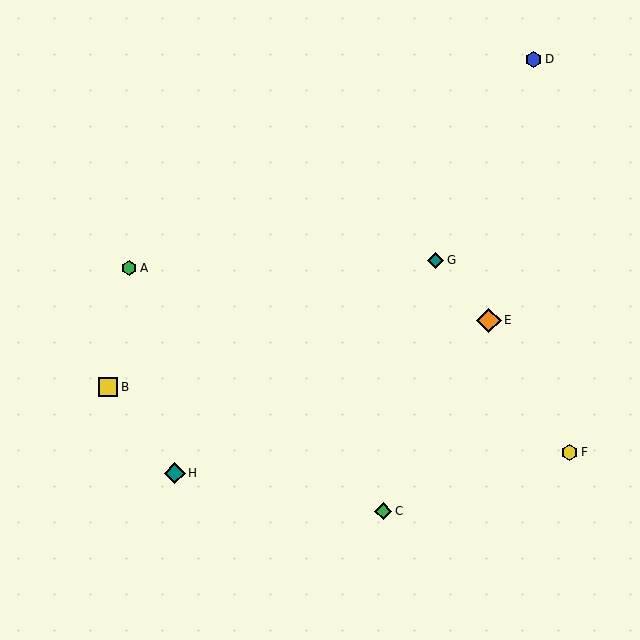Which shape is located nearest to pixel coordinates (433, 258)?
The teal diamond (labeled G) at (436, 260) is nearest to that location.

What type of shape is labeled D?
Shape D is a blue hexagon.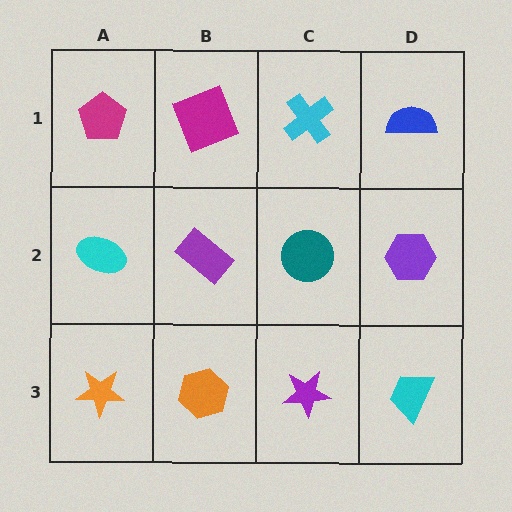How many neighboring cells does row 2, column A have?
3.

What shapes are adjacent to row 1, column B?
A purple rectangle (row 2, column B), a magenta pentagon (row 1, column A), a cyan cross (row 1, column C).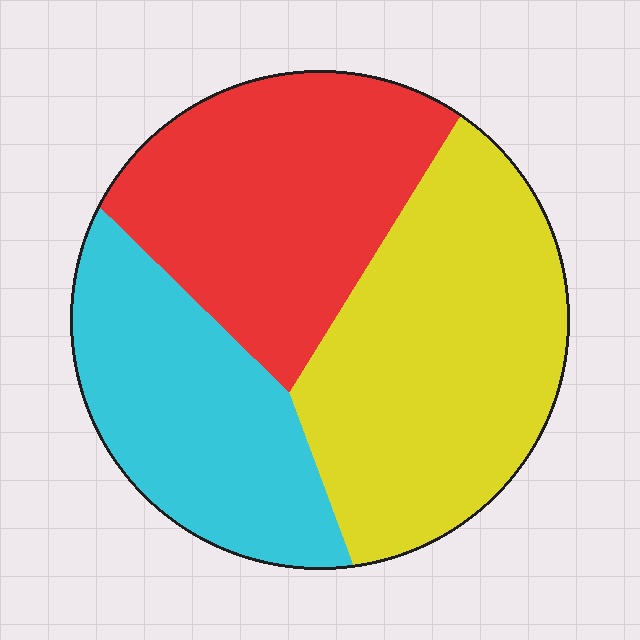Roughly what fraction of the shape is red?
Red takes up between a quarter and a half of the shape.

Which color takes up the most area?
Yellow, at roughly 40%.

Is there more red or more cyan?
Red.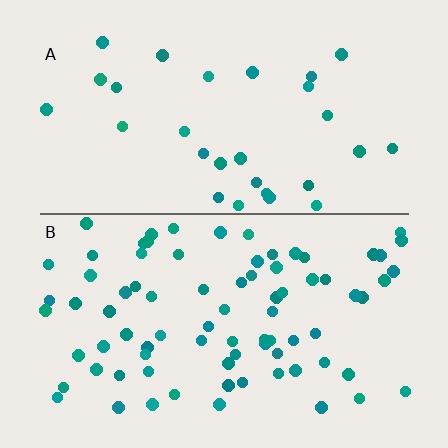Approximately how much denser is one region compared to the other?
Approximately 2.7× — region B over region A.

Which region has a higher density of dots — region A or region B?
B (the bottom).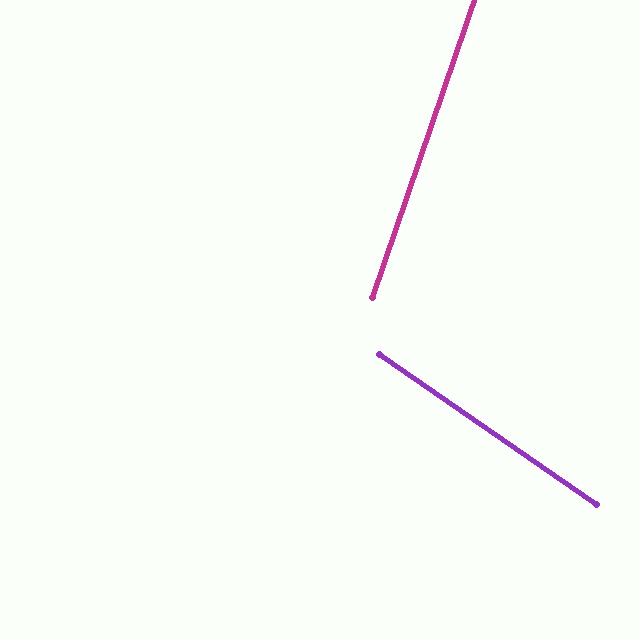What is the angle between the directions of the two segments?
Approximately 74 degrees.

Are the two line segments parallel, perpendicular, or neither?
Neither parallel nor perpendicular — they differ by about 74°.